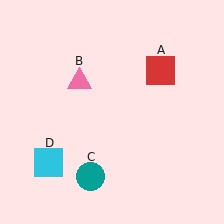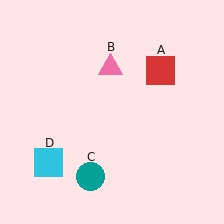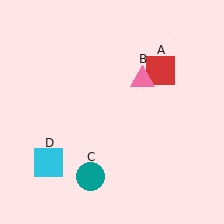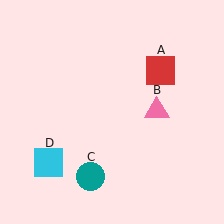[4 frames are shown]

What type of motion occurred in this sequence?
The pink triangle (object B) rotated clockwise around the center of the scene.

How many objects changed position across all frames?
1 object changed position: pink triangle (object B).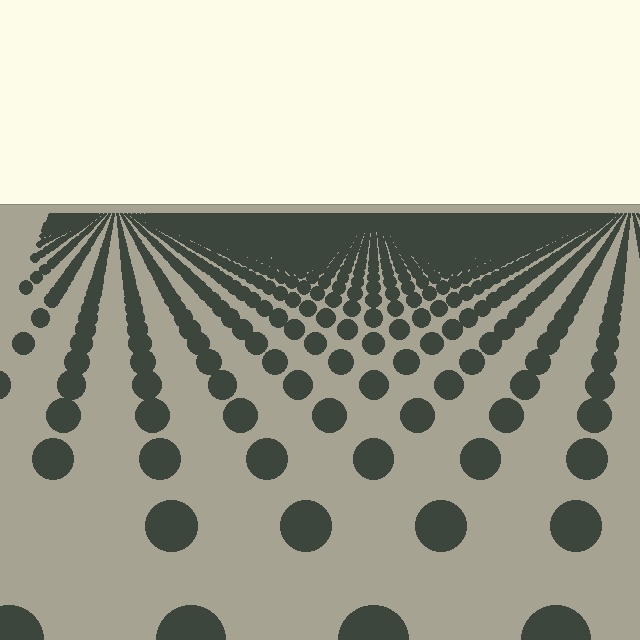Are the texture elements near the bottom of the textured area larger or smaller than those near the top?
Larger. Near the bottom, elements are closer to the viewer and appear at a bigger on-screen size.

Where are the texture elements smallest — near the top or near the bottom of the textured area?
Near the top.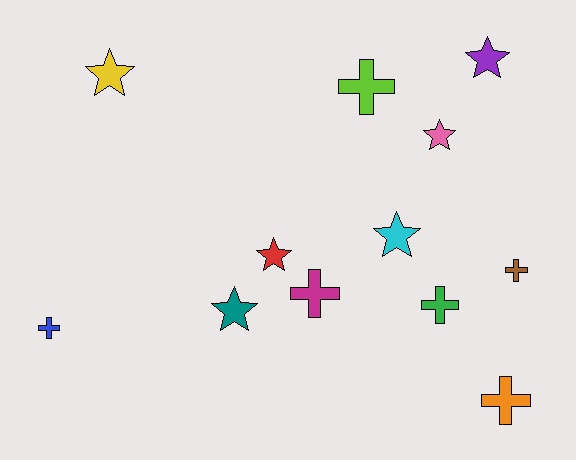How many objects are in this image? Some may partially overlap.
There are 12 objects.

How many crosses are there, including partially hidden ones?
There are 6 crosses.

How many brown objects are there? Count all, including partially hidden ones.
There is 1 brown object.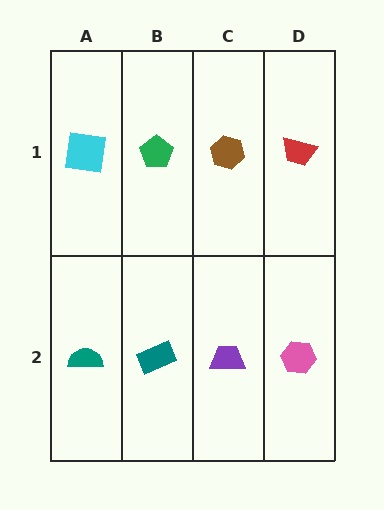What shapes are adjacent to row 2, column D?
A red trapezoid (row 1, column D), a purple trapezoid (row 2, column C).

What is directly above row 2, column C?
A brown hexagon.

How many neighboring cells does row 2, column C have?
3.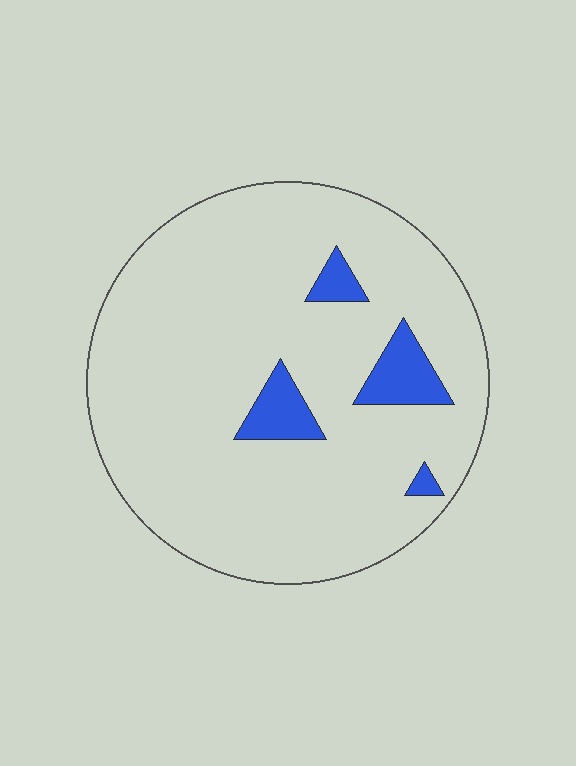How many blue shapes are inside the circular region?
4.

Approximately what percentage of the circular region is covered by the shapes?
Approximately 10%.